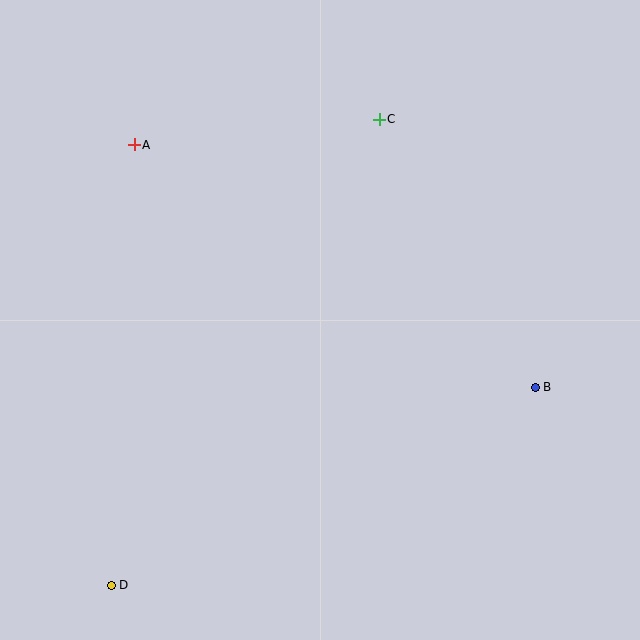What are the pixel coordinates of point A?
Point A is at (134, 145).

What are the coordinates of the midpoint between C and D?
The midpoint between C and D is at (245, 352).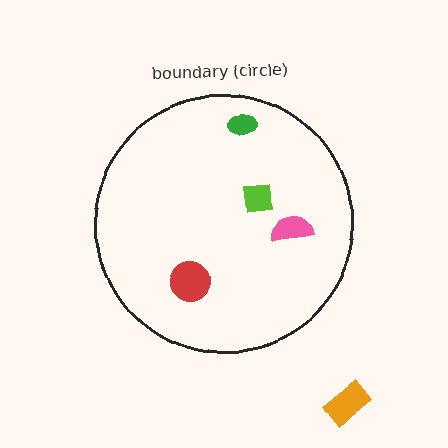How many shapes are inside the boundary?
4 inside, 1 outside.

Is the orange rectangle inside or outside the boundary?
Outside.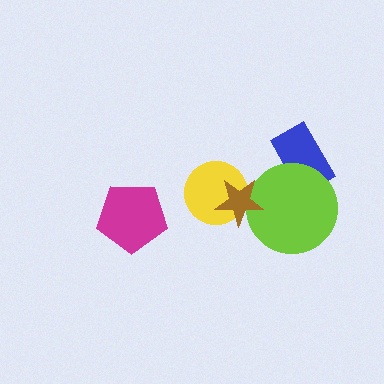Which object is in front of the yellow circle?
The brown star is in front of the yellow circle.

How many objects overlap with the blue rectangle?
1 object overlaps with the blue rectangle.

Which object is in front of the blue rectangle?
The lime circle is in front of the blue rectangle.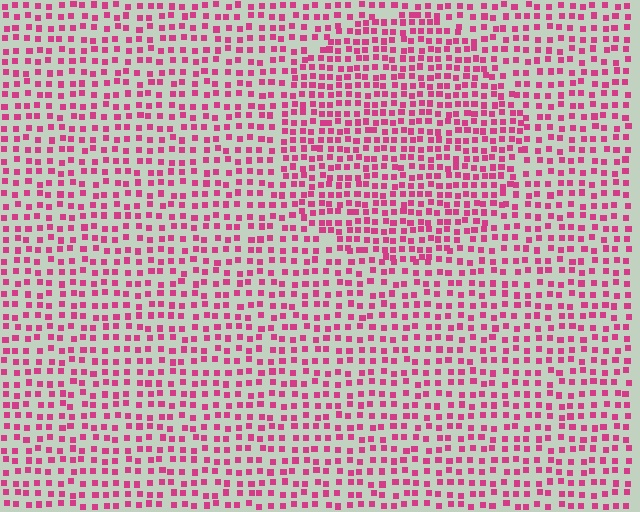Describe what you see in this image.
The image contains small magenta elements arranged at two different densities. A circle-shaped region is visible where the elements are more densely packed than the surrounding area.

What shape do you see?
I see a circle.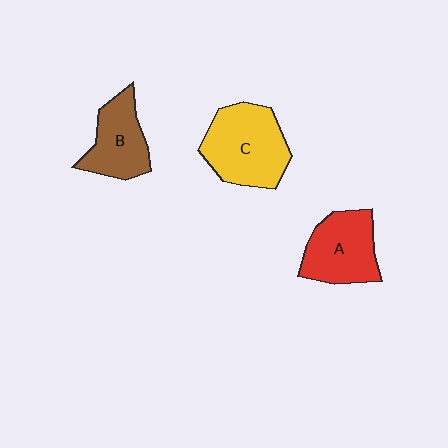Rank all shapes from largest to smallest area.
From largest to smallest: C (yellow), A (red), B (brown).